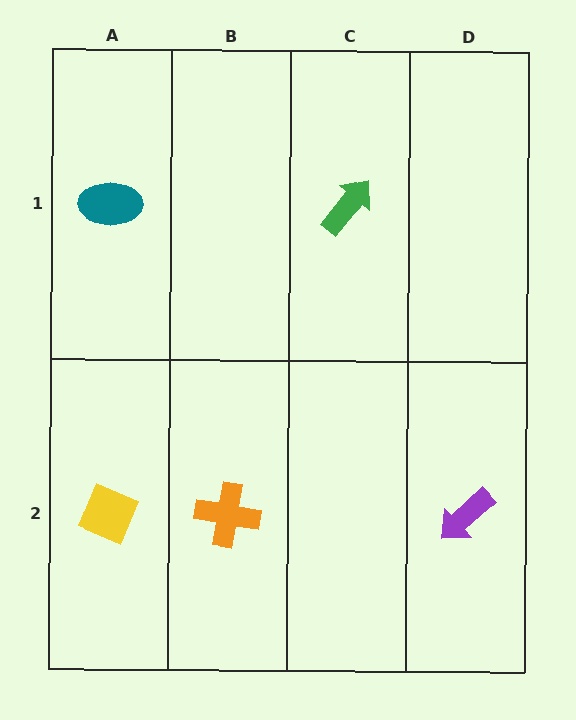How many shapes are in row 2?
3 shapes.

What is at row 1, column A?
A teal ellipse.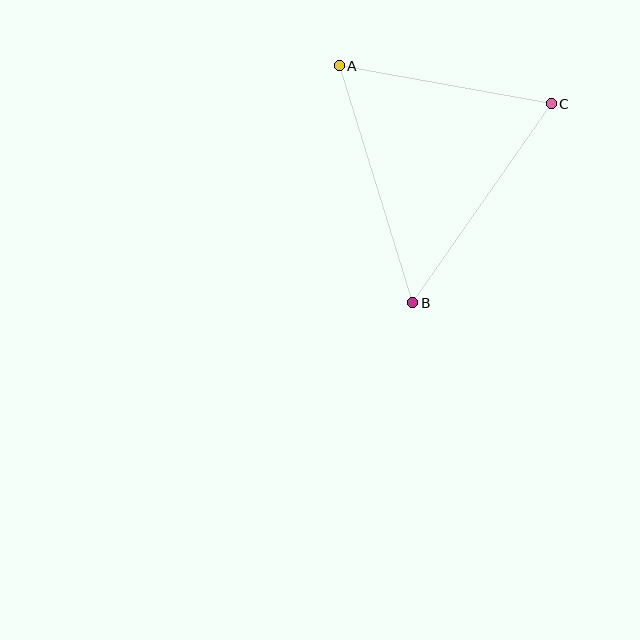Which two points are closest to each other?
Points A and C are closest to each other.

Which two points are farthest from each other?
Points A and B are farthest from each other.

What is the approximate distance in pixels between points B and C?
The distance between B and C is approximately 242 pixels.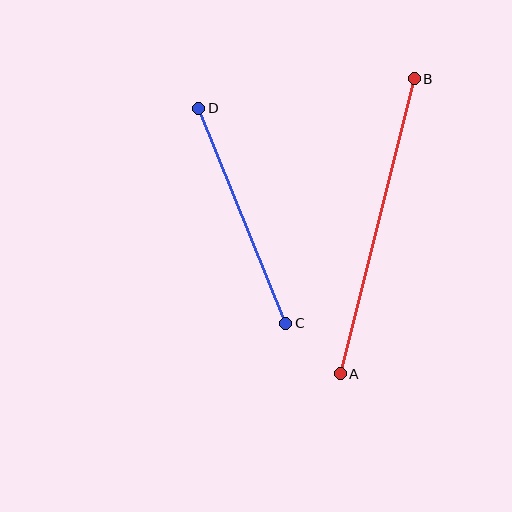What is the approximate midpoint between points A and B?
The midpoint is at approximately (377, 226) pixels.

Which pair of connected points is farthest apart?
Points A and B are farthest apart.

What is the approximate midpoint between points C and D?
The midpoint is at approximately (242, 216) pixels.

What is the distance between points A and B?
The distance is approximately 304 pixels.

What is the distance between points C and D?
The distance is approximately 232 pixels.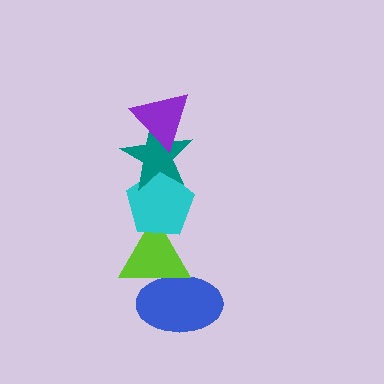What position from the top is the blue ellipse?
The blue ellipse is 5th from the top.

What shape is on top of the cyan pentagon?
The teal star is on top of the cyan pentagon.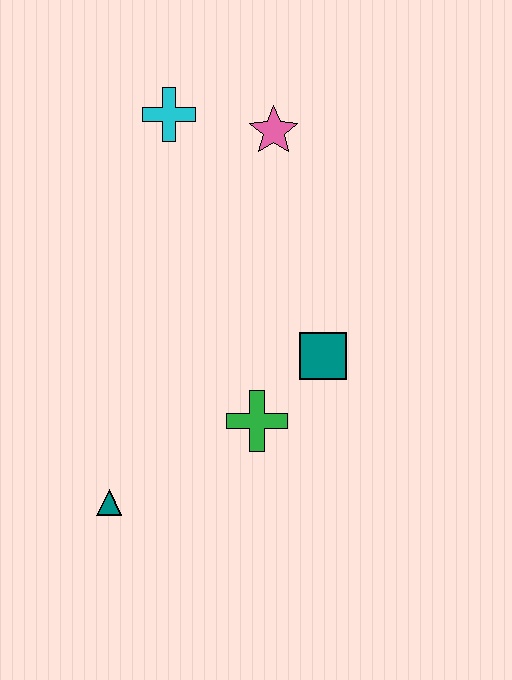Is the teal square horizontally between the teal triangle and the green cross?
No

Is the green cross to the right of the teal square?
No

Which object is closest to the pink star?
The cyan cross is closest to the pink star.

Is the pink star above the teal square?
Yes